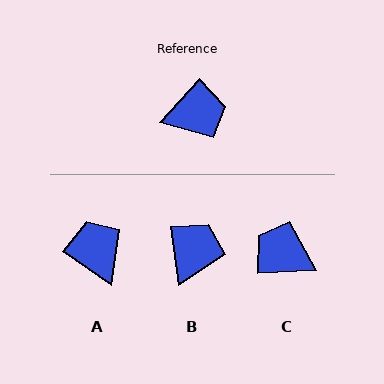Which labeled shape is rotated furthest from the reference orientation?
C, about 135 degrees away.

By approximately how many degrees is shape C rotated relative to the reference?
Approximately 135 degrees counter-clockwise.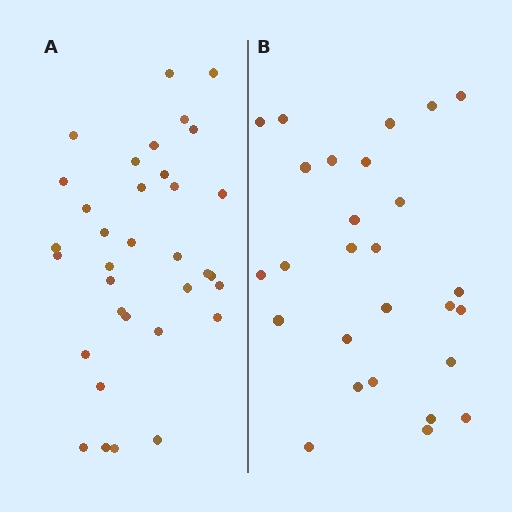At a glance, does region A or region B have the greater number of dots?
Region A (the left region) has more dots.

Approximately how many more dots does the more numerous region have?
Region A has roughly 8 or so more dots than region B.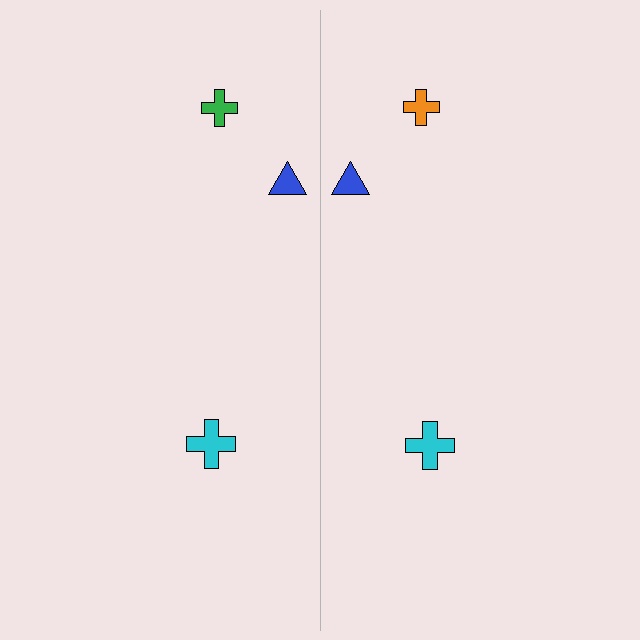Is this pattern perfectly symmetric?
No, the pattern is not perfectly symmetric. The orange cross on the right side breaks the symmetry — its mirror counterpart is green.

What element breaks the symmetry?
The orange cross on the right side breaks the symmetry — its mirror counterpart is green.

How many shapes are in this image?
There are 6 shapes in this image.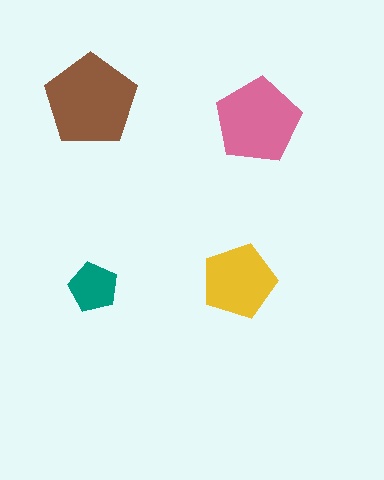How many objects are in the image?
There are 4 objects in the image.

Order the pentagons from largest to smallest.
the brown one, the pink one, the yellow one, the teal one.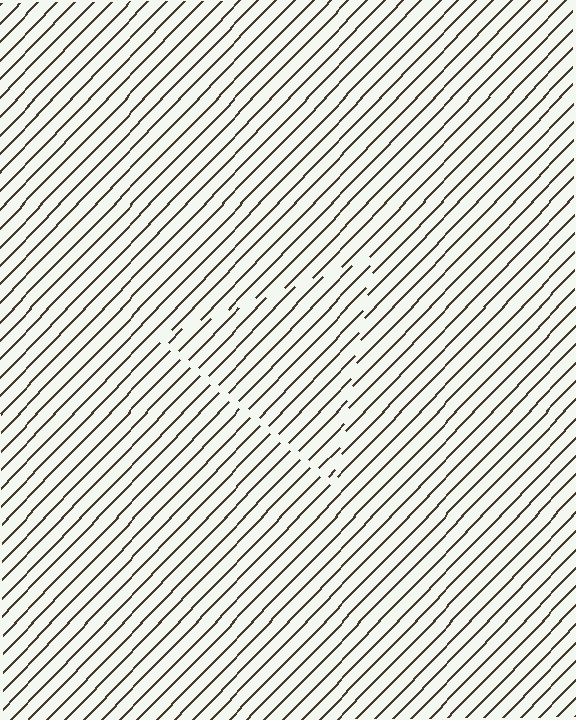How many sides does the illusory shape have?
3 sides — the line-ends trace a triangle.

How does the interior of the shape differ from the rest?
The interior of the shape contains the same grating, shifted by half a period — the contour is defined by the phase discontinuity where line-ends from the inner and outer gratings abut.